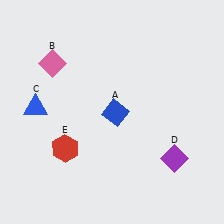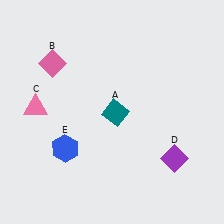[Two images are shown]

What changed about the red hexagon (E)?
In Image 1, E is red. In Image 2, it changed to blue.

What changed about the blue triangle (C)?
In Image 1, C is blue. In Image 2, it changed to pink.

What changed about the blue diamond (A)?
In Image 1, A is blue. In Image 2, it changed to teal.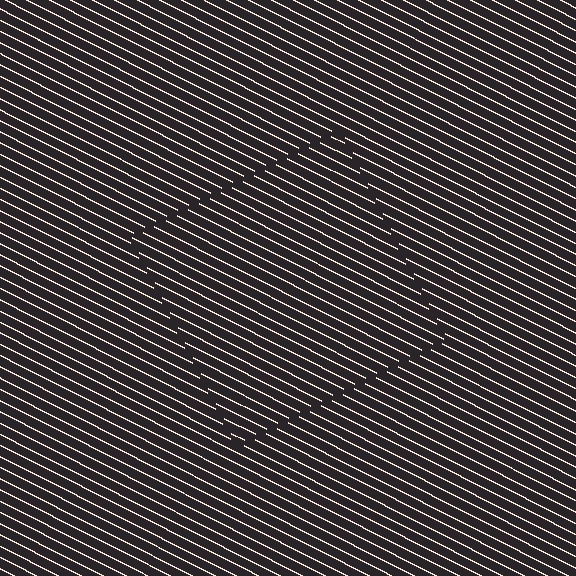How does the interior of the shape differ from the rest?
The interior of the shape contains the same grating, shifted by half a period — the contour is defined by the phase discontinuity where line-ends from the inner and outer gratings abut.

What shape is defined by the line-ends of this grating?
An illusory square. The interior of the shape contains the same grating, shifted by half a period — the contour is defined by the phase discontinuity where line-ends from the inner and outer gratings abut.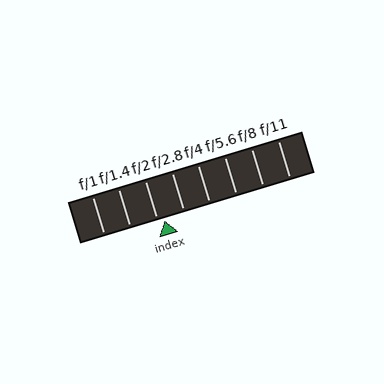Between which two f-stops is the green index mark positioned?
The index mark is between f/2 and f/2.8.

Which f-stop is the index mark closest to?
The index mark is closest to f/2.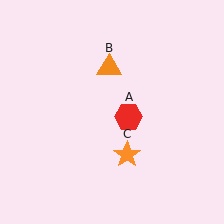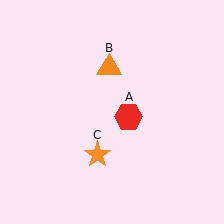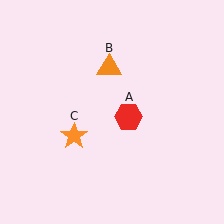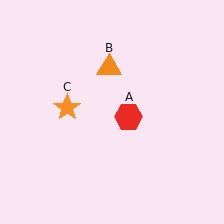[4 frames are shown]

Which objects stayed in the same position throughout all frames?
Red hexagon (object A) and orange triangle (object B) remained stationary.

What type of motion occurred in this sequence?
The orange star (object C) rotated clockwise around the center of the scene.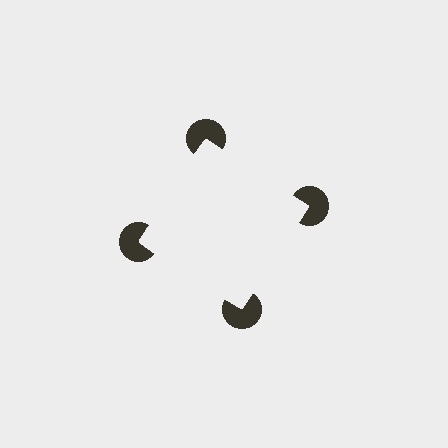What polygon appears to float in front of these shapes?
An illusory square — its edges are inferred from the aligned wedge cuts in the pac-man discs, not physically drawn.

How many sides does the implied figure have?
4 sides.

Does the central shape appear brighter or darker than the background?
It typically appears slightly brighter than the background, even though no actual brightness change is drawn.